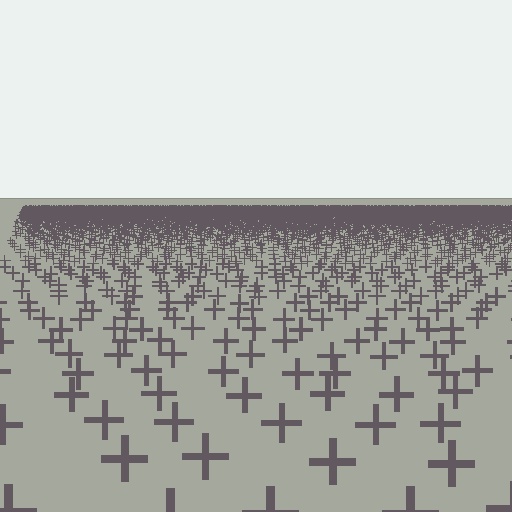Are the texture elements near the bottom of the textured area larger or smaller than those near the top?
Larger. Near the bottom, elements are closer to the viewer and appear at a bigger on-screen size.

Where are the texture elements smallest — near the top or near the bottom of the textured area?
Near the top.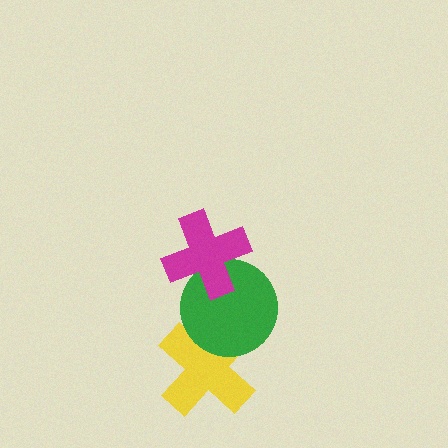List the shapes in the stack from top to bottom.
From top to bottom: the magenta cross, the green circle, the yellow cross.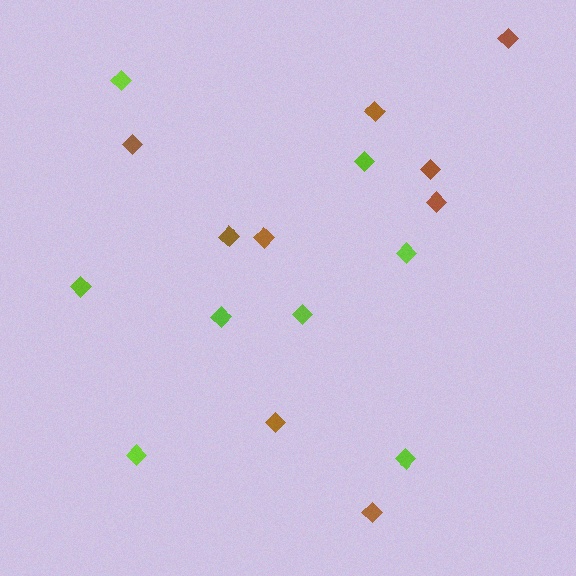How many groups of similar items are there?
There are 2 groups: one group of brown diamonds (9) and one group of lime diamonds (8).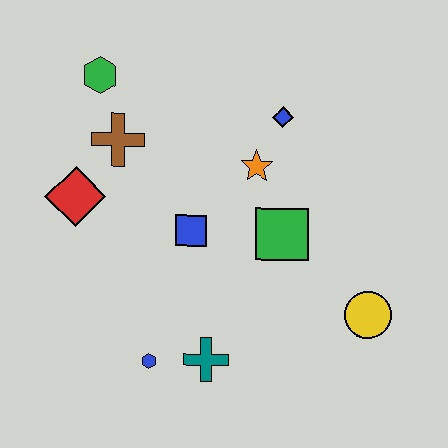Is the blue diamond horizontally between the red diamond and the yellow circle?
Yes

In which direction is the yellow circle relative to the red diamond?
The yellow circle is to the right of the red diamond.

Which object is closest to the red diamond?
The brown cross is closest to the red diamond.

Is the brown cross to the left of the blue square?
Yes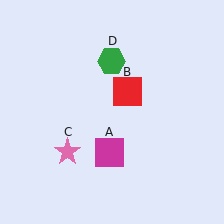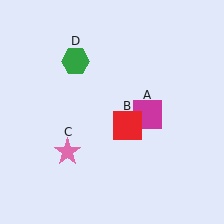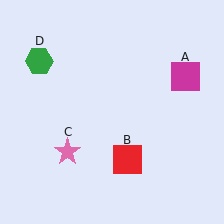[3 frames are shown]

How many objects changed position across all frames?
3 objects changed position: magenta square (object A), red square (object B), green hexagon (object D).